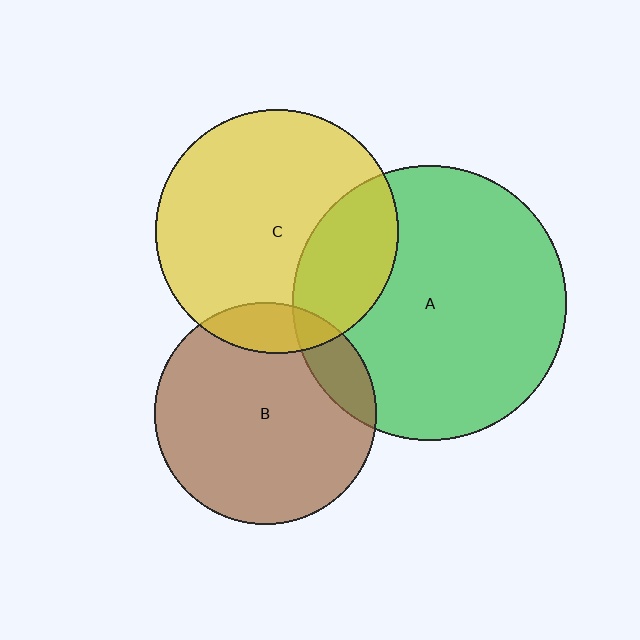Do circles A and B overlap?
Yes.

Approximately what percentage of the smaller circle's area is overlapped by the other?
Approximately 15%.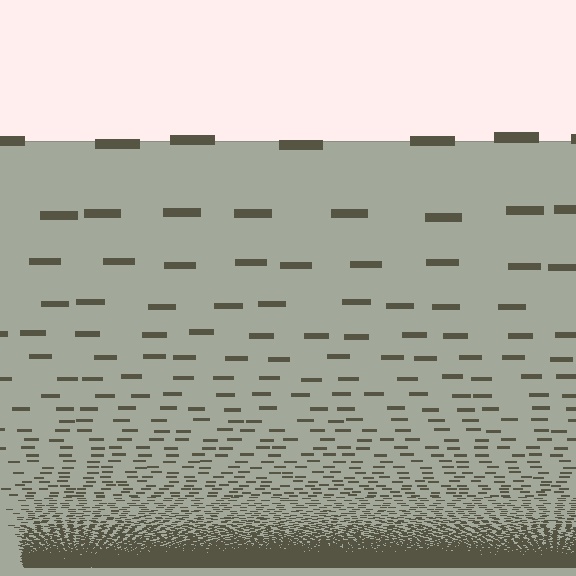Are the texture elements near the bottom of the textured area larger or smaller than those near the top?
Smaller. The gradient is inverted — elements near the bottom are smaller and denser.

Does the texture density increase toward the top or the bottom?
Density increases toward the bottom.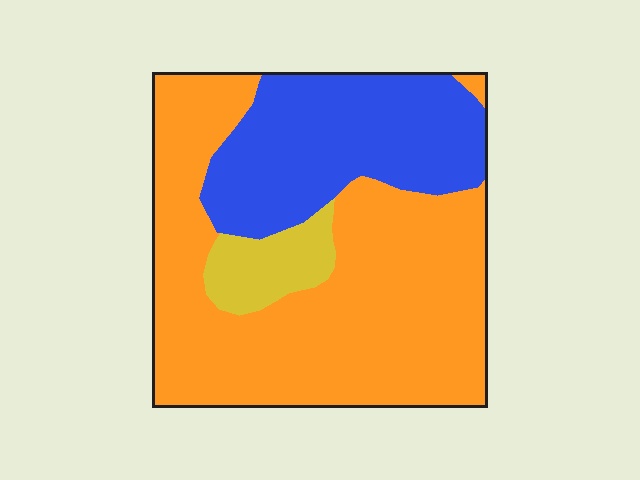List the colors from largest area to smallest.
From largest to smallest: orange, blue, yellow.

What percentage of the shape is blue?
Blue covers about 30% of the shape.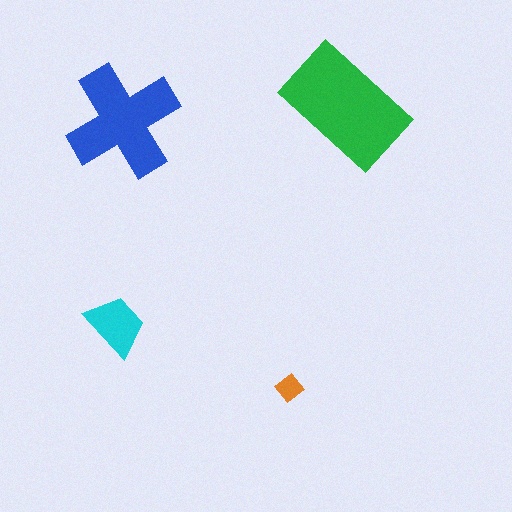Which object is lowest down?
The orange diamond is bottommost.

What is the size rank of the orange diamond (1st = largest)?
4th.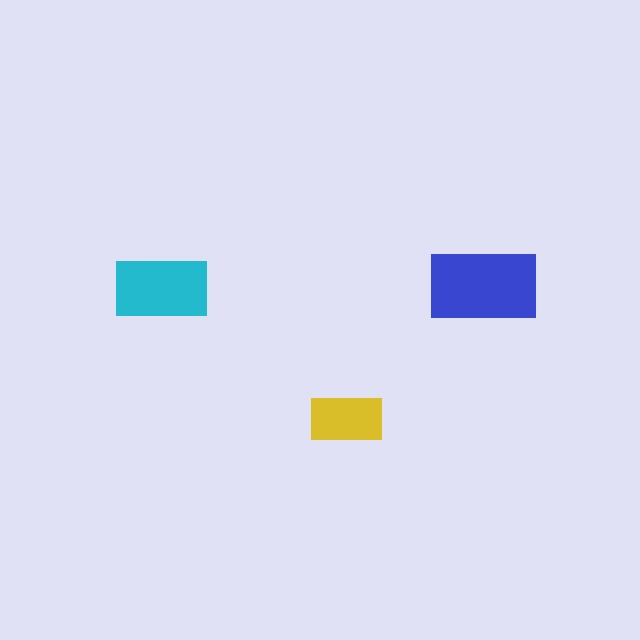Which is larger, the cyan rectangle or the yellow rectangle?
The cyan one.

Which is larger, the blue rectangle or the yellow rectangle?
The blue one.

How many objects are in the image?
There are 3 objects in the image.